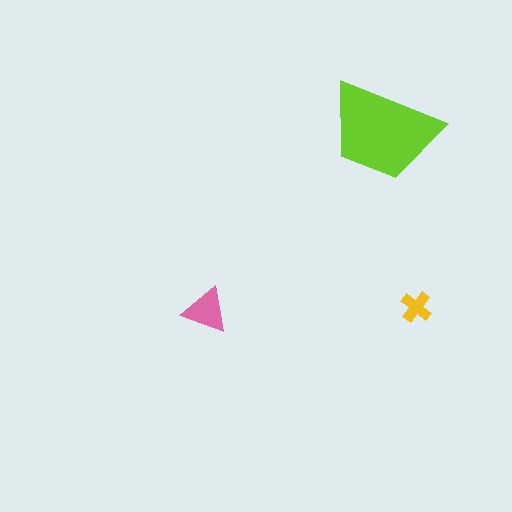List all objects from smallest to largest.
The yellow cross, the pink triangle, the lime trapezoid.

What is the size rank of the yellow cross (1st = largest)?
3rd.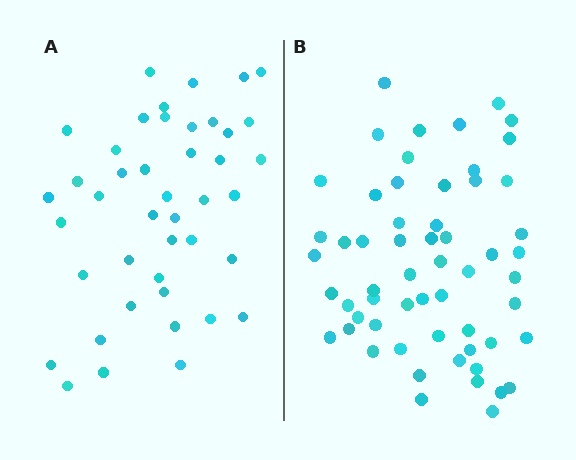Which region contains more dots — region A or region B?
Region B (the right region) has more dots.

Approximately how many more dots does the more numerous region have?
Region B has approximately 15 more dots than region A.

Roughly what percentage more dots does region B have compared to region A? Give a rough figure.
About 35% more.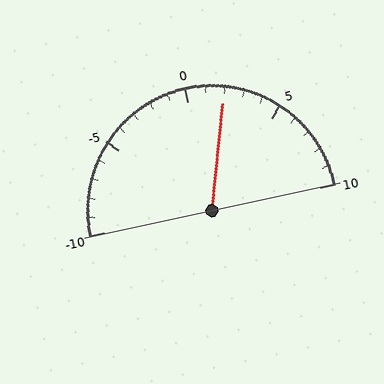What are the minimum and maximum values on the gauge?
The gauge ranges from -10 to 10.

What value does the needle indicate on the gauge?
The needle indicates approximately 2.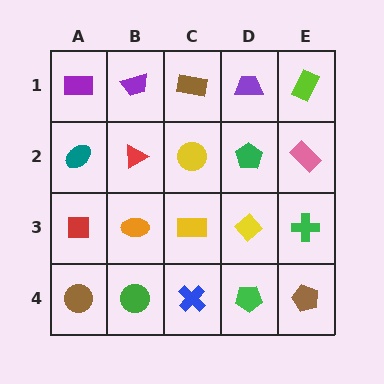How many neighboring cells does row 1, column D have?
3.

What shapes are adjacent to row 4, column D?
A yellow diamond (row 3, column D), a blue cross (row 4, column C), a brown pentagon (row 4, column E).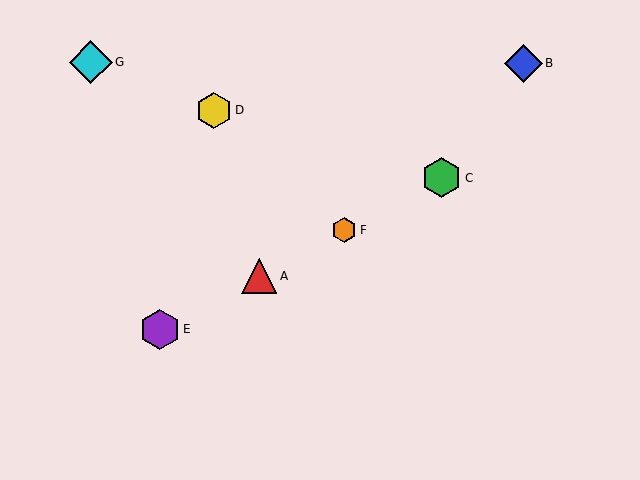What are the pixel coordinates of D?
Object D is at (214, 110).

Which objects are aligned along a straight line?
Objects A, C, E, F are aligned along a straight line.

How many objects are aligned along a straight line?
4 objects (A, C, E, F) are aligned along a straight line.